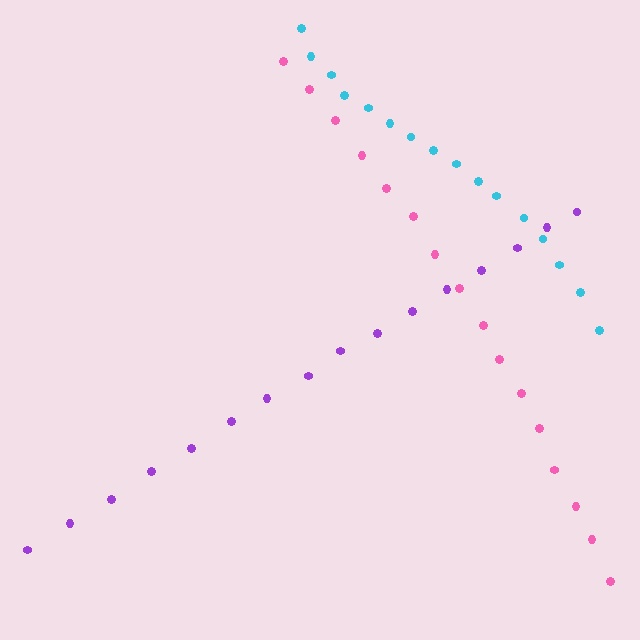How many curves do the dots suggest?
There are 3 distinct paths.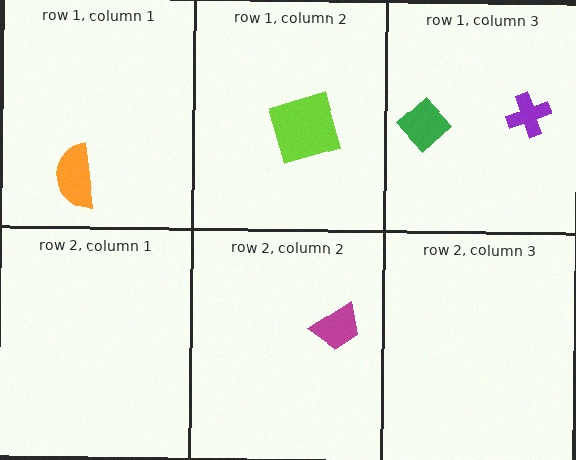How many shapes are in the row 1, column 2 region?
1.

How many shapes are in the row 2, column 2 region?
1.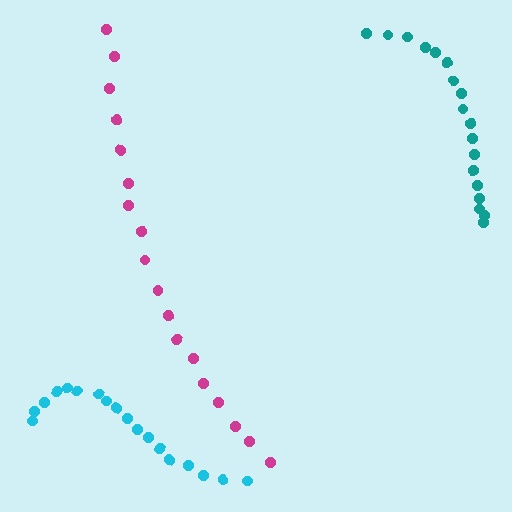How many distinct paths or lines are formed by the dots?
There are 3 distinct paths.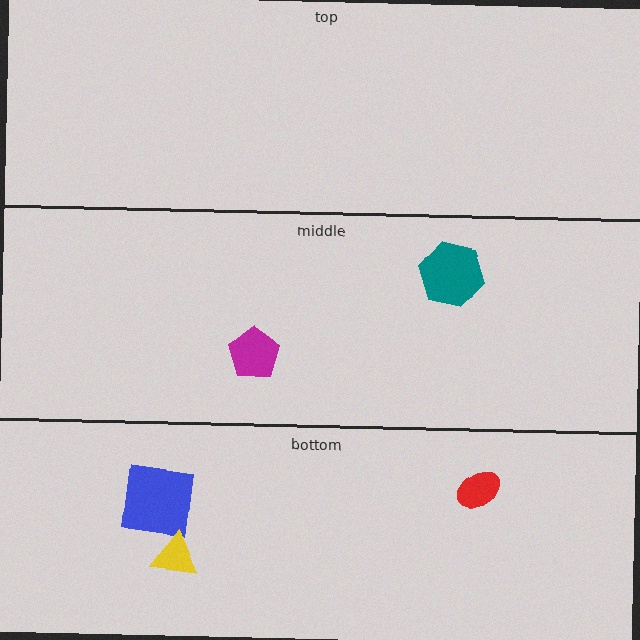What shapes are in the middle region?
The magenta pentagon, the teal hexagon.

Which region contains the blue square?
The bottom region.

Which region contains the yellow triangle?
The bottom region.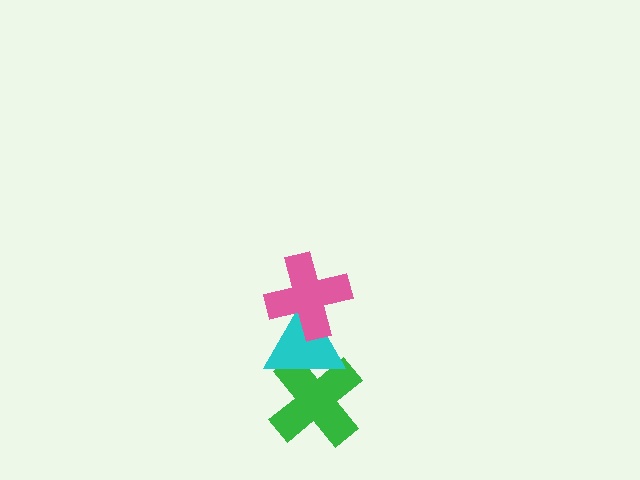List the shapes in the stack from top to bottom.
From top to bottom: the pink cross, the cyan triangle, the green cross.